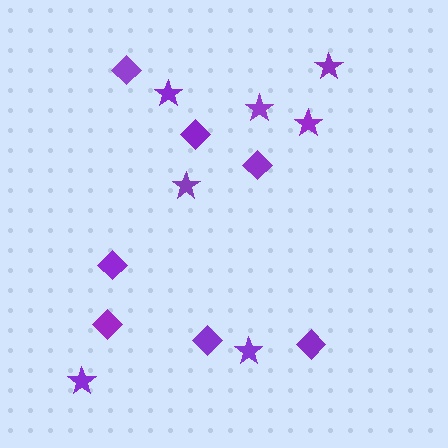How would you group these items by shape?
There are 2 groups: one group of diamonds (7) and one group of stars (7).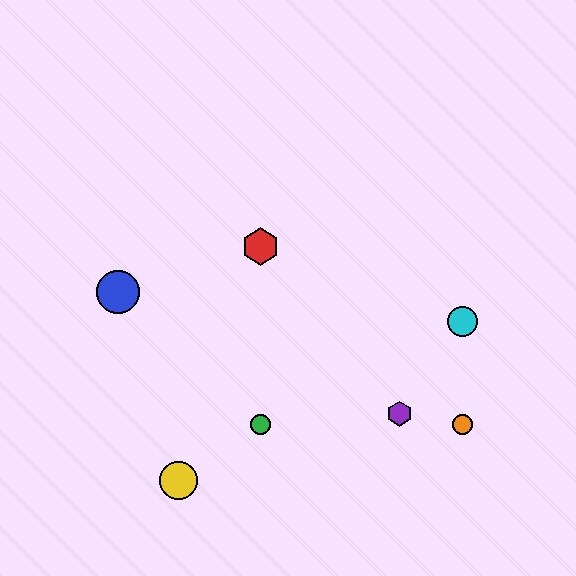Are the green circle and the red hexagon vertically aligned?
Yes, both are at x≈260.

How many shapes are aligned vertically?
2 shapes (the red hexagon, the green circle) are aligned vertically.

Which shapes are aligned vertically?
The red hexagon, the green circle are aligned vertically.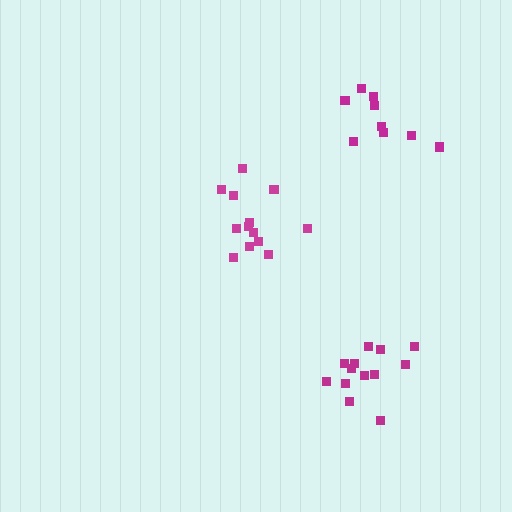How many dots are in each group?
Group 1: 13 dots, Group 2: 13 dots, Group 3: 9 dots (35 total).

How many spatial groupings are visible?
There are 3 spatial groupings.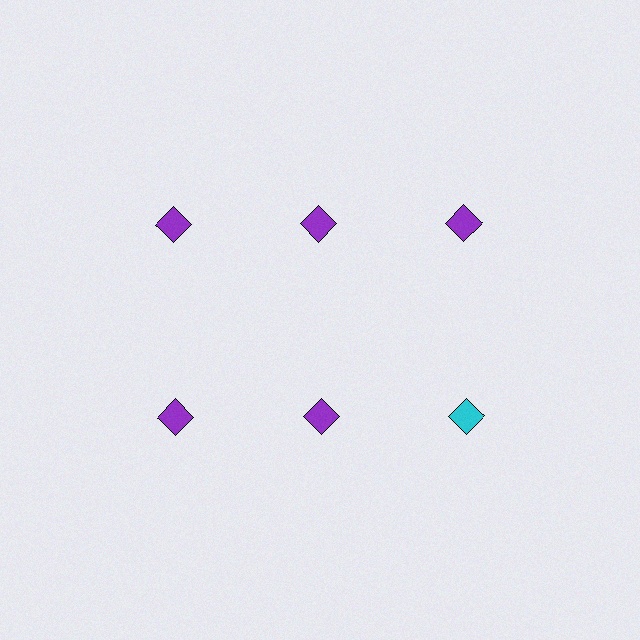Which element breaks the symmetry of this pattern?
The cyan diamond in the second row, center column breaks the symmetry. All other shapes are purple diamonds.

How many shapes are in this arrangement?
There are 6 shapes arranged in a grid pattern.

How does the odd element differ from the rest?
It has a different color: cyan instead of purple.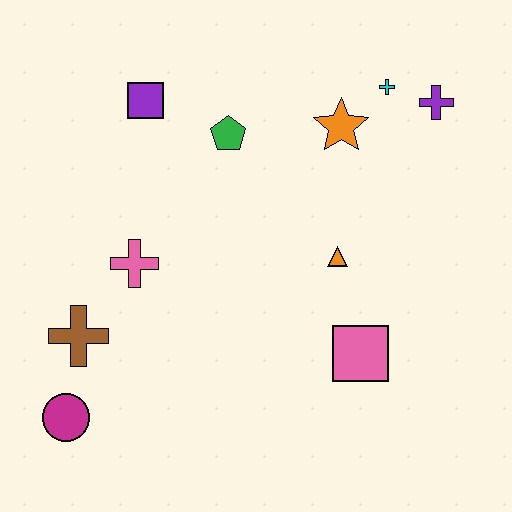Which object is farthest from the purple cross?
The magenta circle is farthest from the purple cross.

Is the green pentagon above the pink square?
Yes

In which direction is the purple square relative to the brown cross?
The purple square is above the brown cross.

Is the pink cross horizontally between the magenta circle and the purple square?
Yes